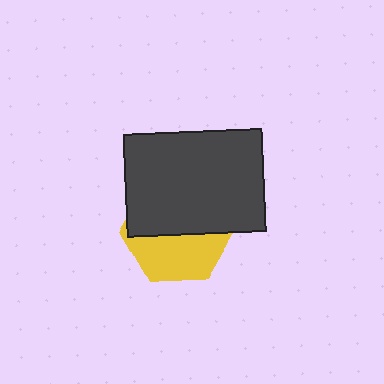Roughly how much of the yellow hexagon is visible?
A small part of it is visible (roughly 43%).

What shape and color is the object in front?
The object in front is a dark gray rectangle.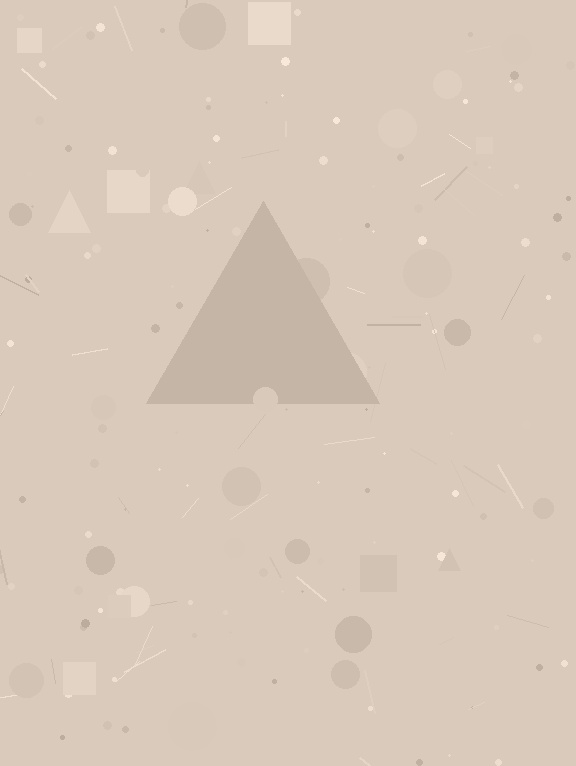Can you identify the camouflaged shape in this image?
The camouflaged shape is a triangle.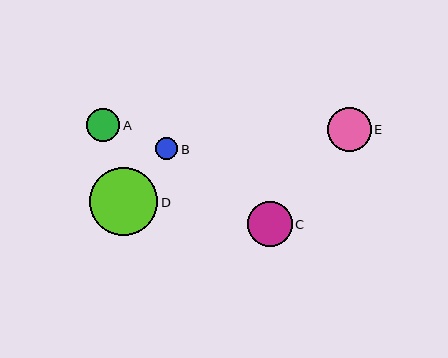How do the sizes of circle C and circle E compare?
Circle C and circle E are approximately the same size.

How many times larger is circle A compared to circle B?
Circle A is approximately 1.5 times the size of circle B.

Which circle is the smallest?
Circle B is the smallest with a size of approximately 22 pixels.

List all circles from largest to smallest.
From largest to smallest: D, C, E, A, B.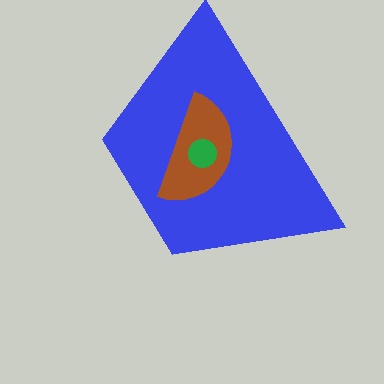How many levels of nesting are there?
3.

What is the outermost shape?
The blue trapezoid.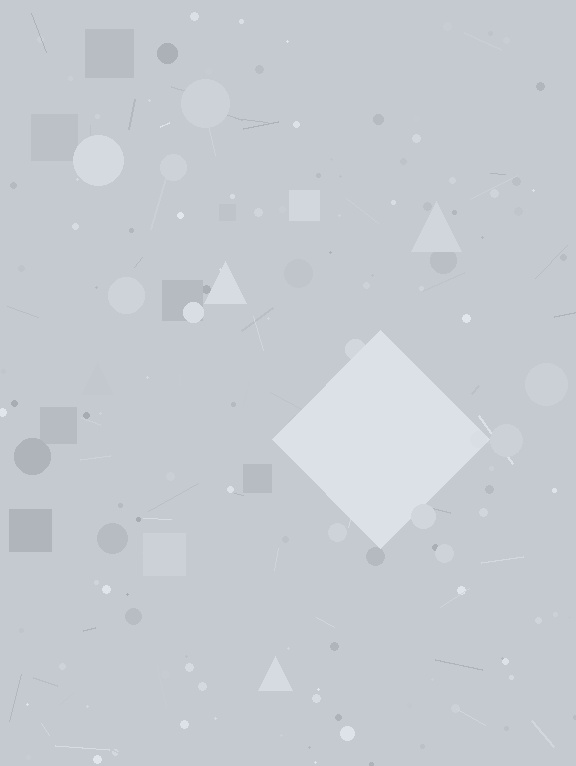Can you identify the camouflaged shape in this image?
The camouflaged shape is a diamond.